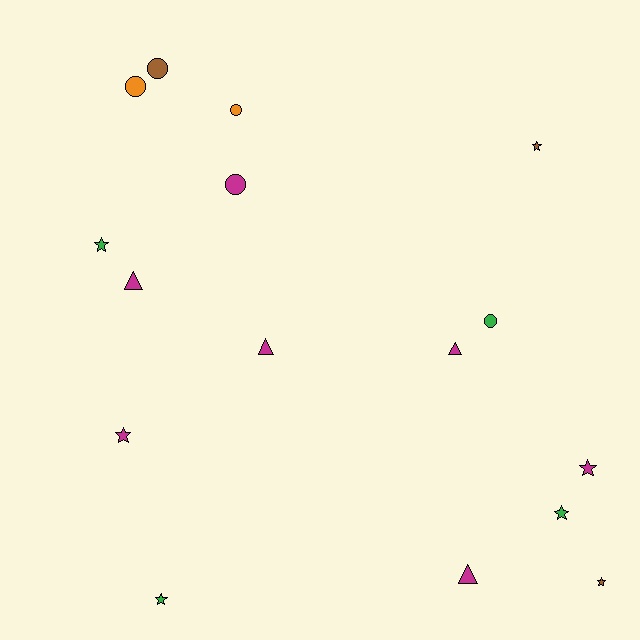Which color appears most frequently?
Magenta, with 7 objects.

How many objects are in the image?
There are 16 objects.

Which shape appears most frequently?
Star, with 7 objects.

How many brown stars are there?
There are 2 brown stars.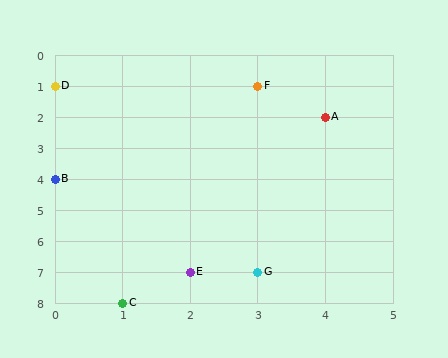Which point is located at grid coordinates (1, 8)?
Point C is at (1, 8).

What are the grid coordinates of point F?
Point F is at grid coordinates (3, 1).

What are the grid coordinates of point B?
Point B is at grid coordinates (0, 4).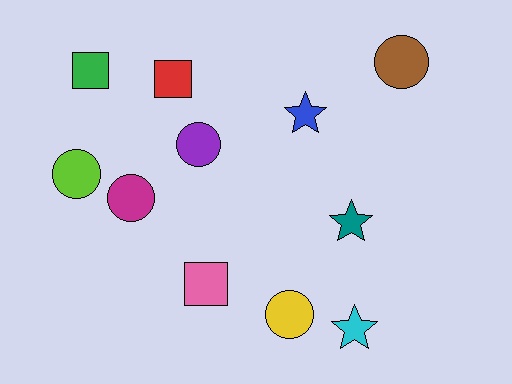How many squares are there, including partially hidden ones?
There are 3 squares.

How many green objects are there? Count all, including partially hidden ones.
There is 1 green object.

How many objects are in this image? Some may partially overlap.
There are 11 objects.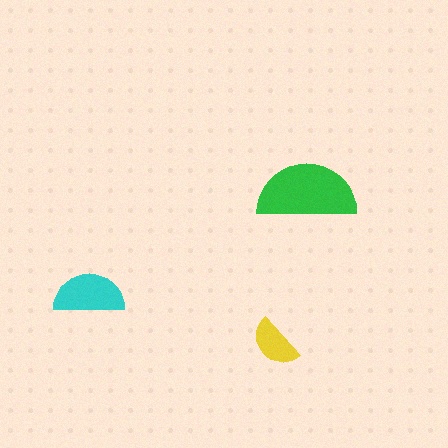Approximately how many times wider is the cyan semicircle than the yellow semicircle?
About 1.5 times wider.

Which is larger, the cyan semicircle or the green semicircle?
The green one.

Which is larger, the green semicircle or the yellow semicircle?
The green one.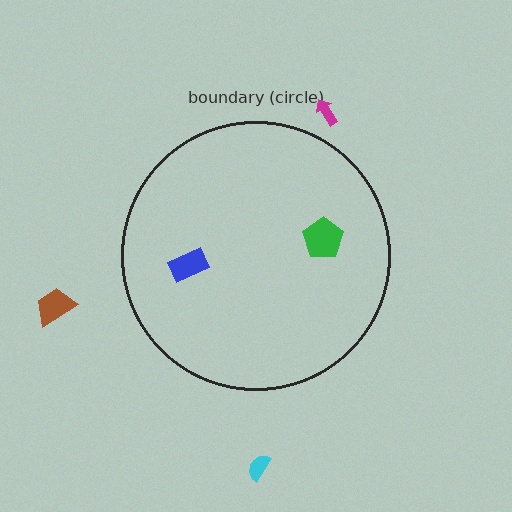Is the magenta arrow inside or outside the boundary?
Outside.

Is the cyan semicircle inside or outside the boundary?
Outside.